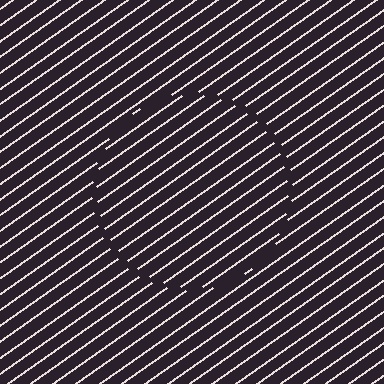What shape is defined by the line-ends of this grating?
An illusory circle. The interior of the shape contains the same grating, shifted by half a period — the contour is defined by the phase discontinuity where line-ends from the inner and outer gratings abut.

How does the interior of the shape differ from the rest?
The interior of the shape contains the same grating, shifted by half a period — the contour is defined by the phase discontinuity where line-ends from the inner and outer gratings abut.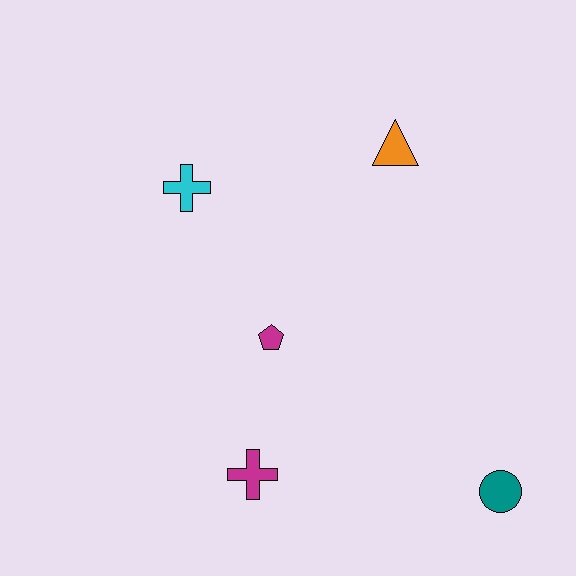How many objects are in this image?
There are 5 objects.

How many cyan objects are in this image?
There is 1 cyan object.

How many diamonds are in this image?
There are no diamonds.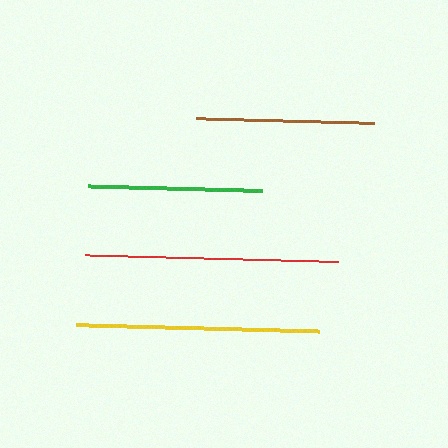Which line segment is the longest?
The red line is the longest at approximately 253 pixels.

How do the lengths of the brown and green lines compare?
The brown and green lines are approximately the same length.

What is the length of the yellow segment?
The yellow segment is approximately 243 pixels long.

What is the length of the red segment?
The red segment is approximately 253 pixels long.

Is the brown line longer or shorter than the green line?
The brown line is longer than the green line.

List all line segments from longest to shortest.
From longest to shortest: red, yellow, brown, green.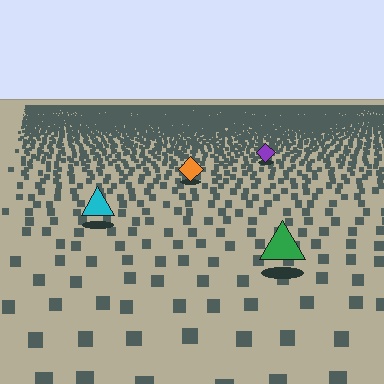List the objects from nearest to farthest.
From nearest to farthest: the green triangle, the cyan triangle, the orange diamond, the purple diamond.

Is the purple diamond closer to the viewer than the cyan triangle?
No. The cyan triangle is closer — you can tell from the texture gradient: the ground texture is coarser near it.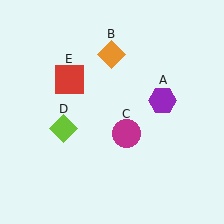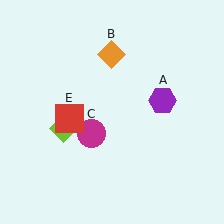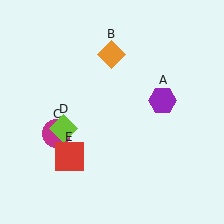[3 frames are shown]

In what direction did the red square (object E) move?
The red square (object E) moved down.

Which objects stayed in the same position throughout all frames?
Purple hexagon (object A) and orange diamond (object B) and lime diamond (object D) remained stationary.